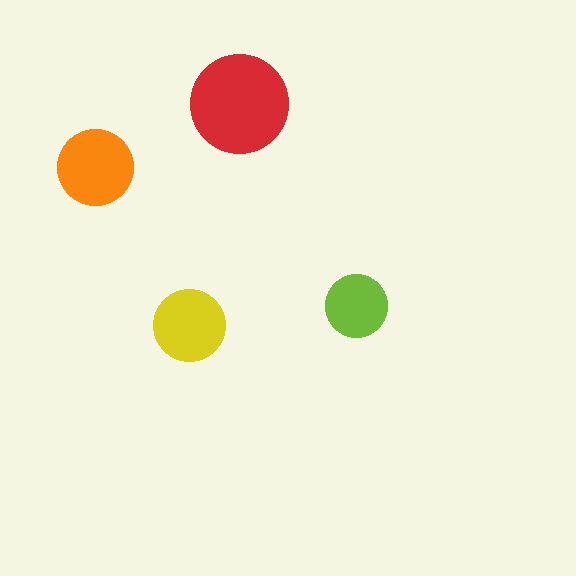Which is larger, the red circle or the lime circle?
The red one.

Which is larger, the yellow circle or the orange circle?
The orange one.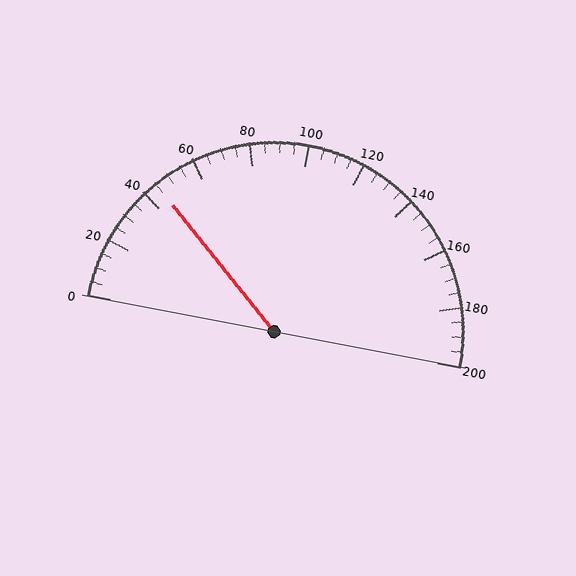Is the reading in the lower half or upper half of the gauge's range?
The reading is in the lower half of the range (0 to 200).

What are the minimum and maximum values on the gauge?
The gauge ranges from 0 to 200.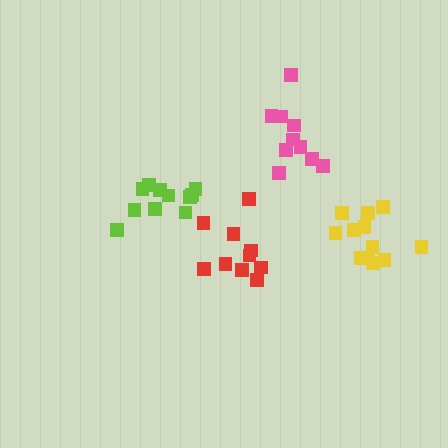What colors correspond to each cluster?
The clusters are colored: red, lime, pink, yellow.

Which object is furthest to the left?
The lime cluster is leftmost.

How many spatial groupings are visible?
There are 4 spatial groupings.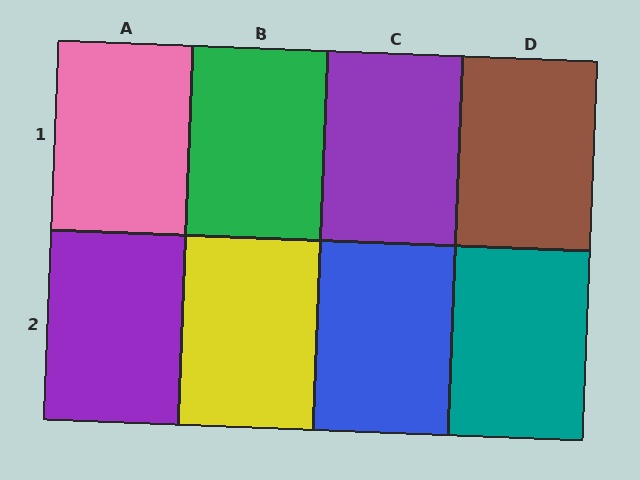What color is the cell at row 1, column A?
Pink.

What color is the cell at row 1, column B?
Green.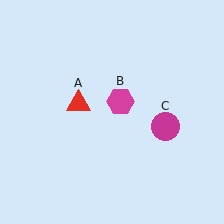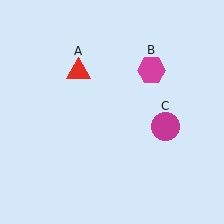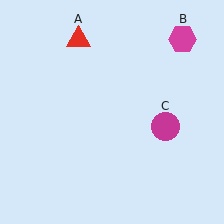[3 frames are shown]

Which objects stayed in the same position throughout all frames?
Magenta circle (object C) remained stationary.